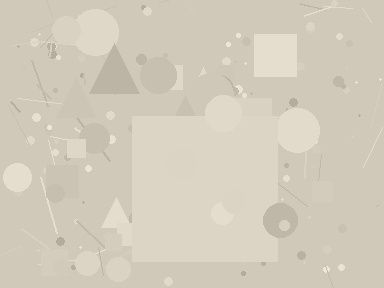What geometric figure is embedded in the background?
A square is embedded in the background.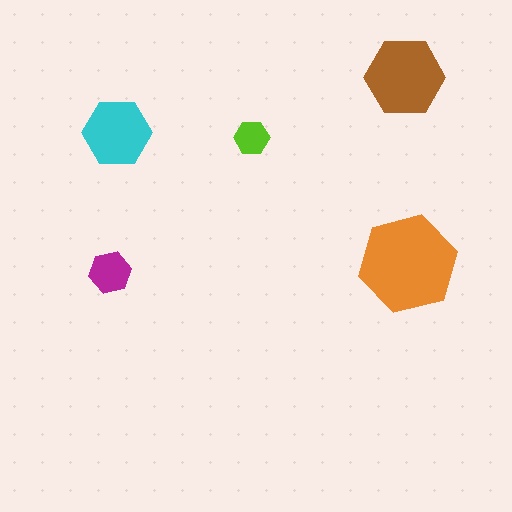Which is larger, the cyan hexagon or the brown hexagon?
The brown one.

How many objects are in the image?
There are 5 objects in the image.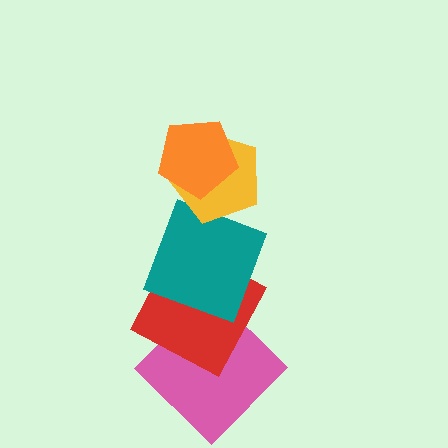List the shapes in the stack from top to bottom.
From top to bottom: the orange pentagon, the yellow pentagon, the teal square, the red square, the pink diamond.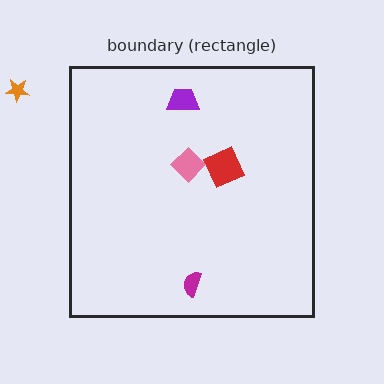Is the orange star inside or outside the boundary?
Outside.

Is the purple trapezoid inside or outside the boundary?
Inside.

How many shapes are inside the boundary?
4 inside, 1 outside.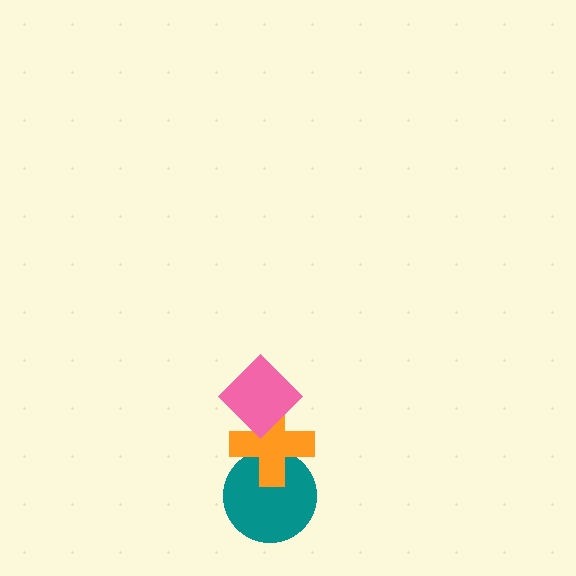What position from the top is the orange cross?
The orange cross is 2nd from the top.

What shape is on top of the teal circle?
The orange cross is on top of the teal circle.